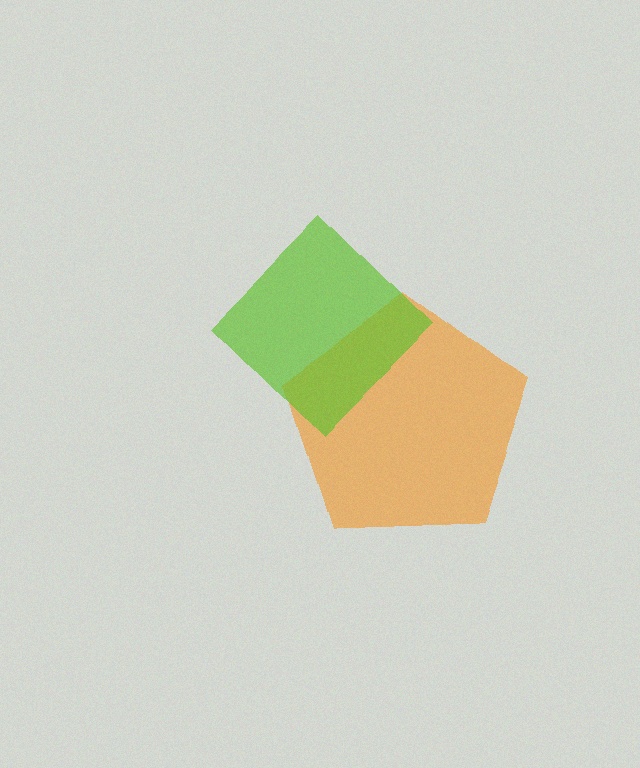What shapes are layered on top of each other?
The layered shapes are: an orange pentagon, a lime diamond.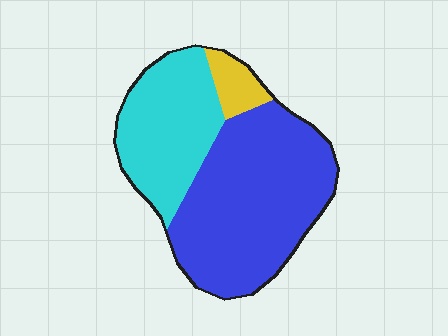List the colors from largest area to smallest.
From largest to smallest: blue, cyan, yellow.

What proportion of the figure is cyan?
Cyan takes up between a quarter and a half of the figure.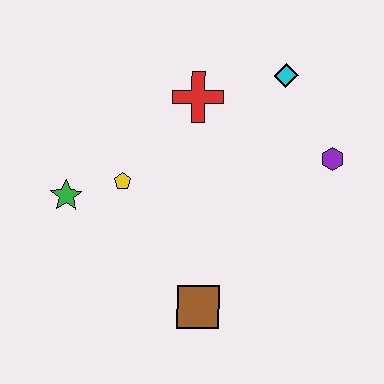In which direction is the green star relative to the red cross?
The green star is to the left of the red cross.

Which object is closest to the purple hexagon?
The cyan diamond is closest to the purple hexagon.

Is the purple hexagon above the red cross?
No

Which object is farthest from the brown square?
The cyan diamond is farthest from the brown square.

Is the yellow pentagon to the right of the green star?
Yes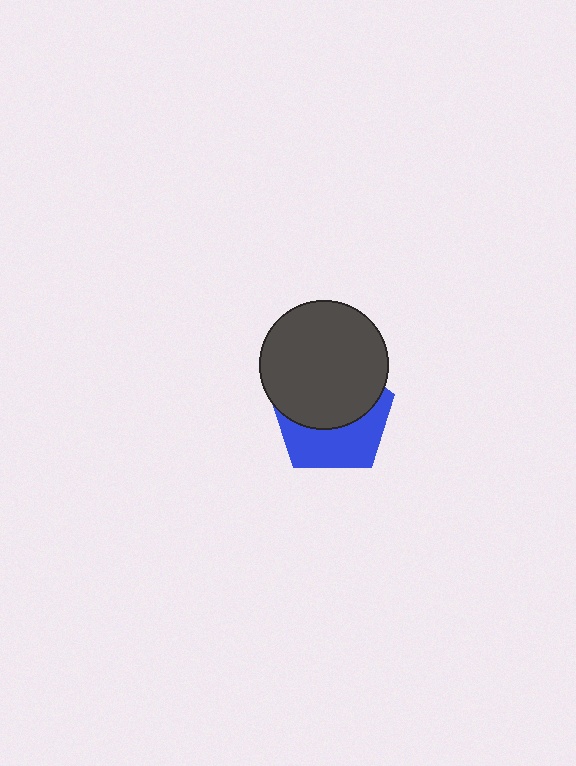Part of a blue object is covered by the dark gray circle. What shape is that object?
It is a pentagon.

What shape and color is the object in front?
The object in front is a dark gray circle.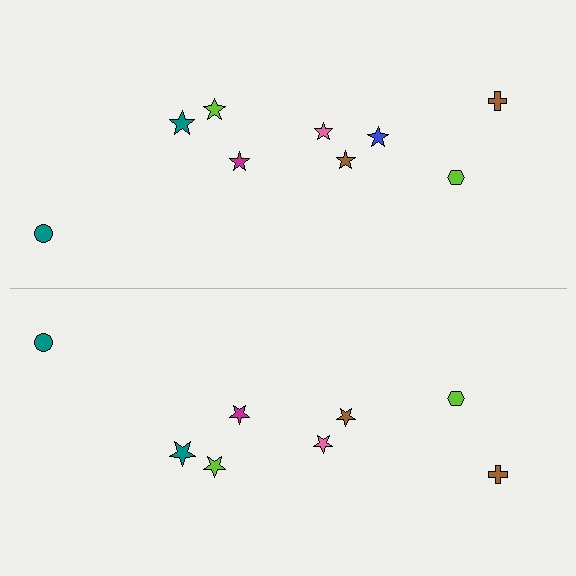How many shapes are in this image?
There are 17 shapes in this image.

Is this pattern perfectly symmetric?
No, the pattern is not perfectly symmetric. A blue star is missing from the bottom side.